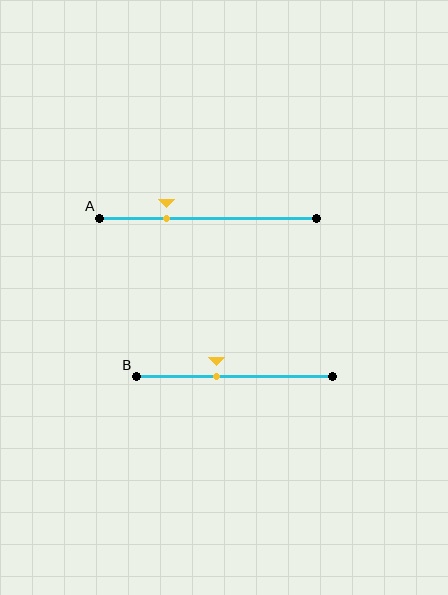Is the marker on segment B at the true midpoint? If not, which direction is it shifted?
No, the marker on segment B is shifted to the left by about 10% of the segment length.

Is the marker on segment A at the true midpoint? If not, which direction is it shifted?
No, the marker on segment A is shifted to the left by about 19% of the segment length.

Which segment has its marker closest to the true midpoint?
Segment B has its marker closest to the true midpoint.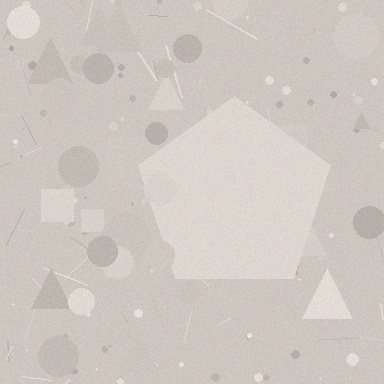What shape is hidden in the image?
A pentagon is hidden in the image.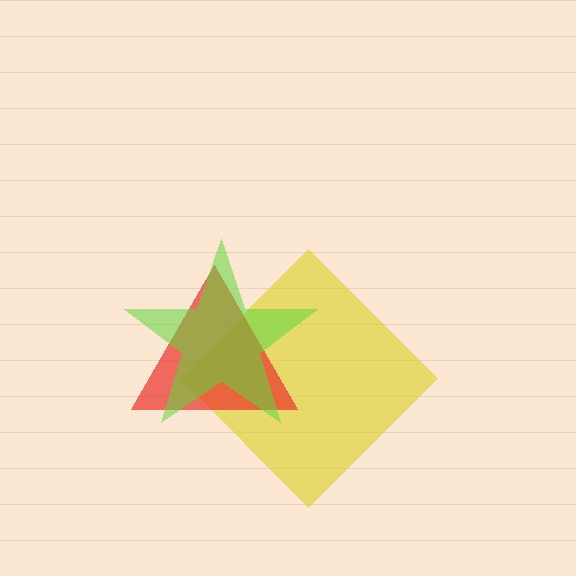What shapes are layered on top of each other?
The layered shapes are: a yellow diamond, a red triangle, a lime star.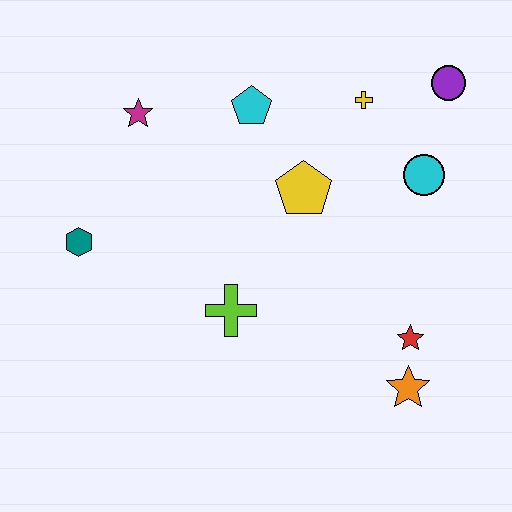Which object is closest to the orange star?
The red star is closest to the orange star.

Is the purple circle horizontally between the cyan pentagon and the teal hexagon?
No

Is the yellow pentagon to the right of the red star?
No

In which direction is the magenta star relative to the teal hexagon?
The magenta star is above the teal hexagon.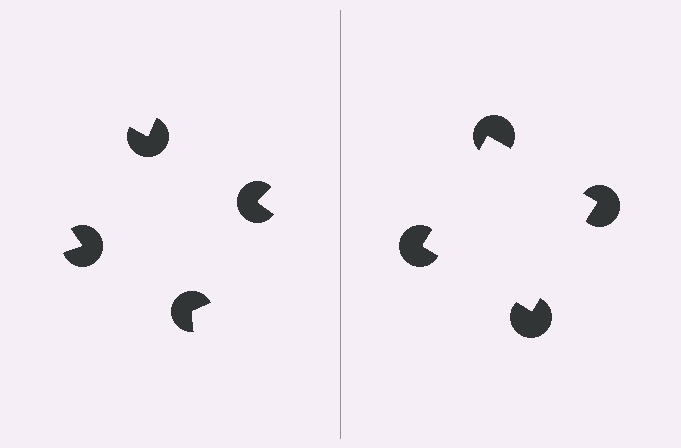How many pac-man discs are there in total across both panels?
8 — 4 on each side.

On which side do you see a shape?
An illusory square appears on the right side. On the left side the wedge cuts are rotated, so no coherent shape forms.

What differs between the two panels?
The pac-man discs are positioned identically on both sides; only the wedge orientations differ. On the right they align to a square; on the left they are misaligned.